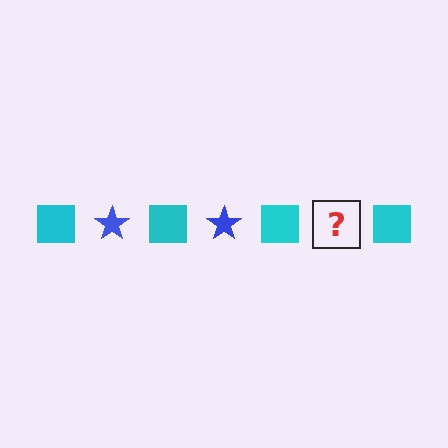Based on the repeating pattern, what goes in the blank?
The blank should be a blue star.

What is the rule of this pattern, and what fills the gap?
The rule is that the pattern alternates between cyan square and blue star. The gap should be filled with a blue star.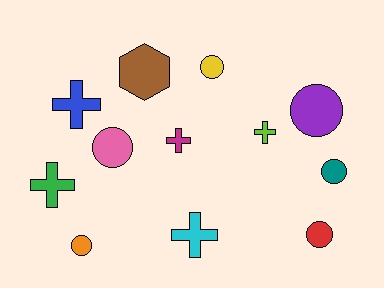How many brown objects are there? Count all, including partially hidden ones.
There is 1 brown object.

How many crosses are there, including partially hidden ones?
There are 5 crosses.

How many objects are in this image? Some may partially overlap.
There are 12 objects.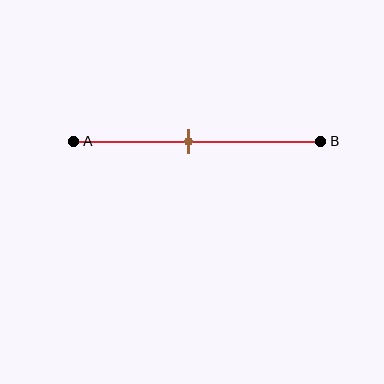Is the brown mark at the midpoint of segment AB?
No, the mark is at about 45% from A, not at the 50% midpoint.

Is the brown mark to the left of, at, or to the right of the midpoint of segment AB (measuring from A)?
The brown mark is to the left of the midpoint of segment AB.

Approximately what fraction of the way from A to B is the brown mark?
The brown mark is approximately 45% of the way from A to B.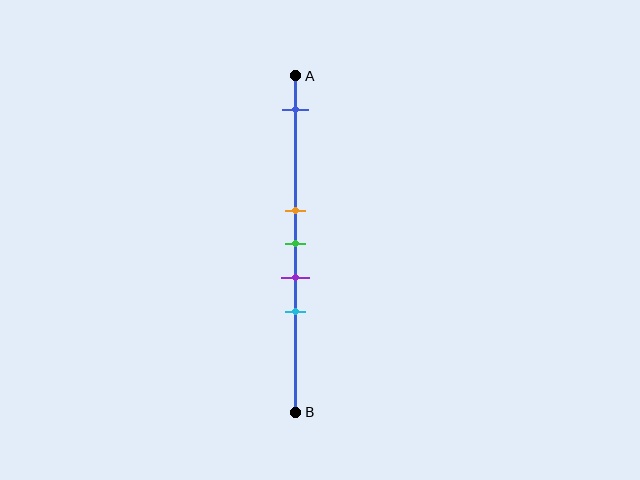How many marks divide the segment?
There are 5 marks dividing the segment.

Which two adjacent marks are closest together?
The orange and green marks are the closest adjacent pair.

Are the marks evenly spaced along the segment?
No, the marks are not evenly spaced.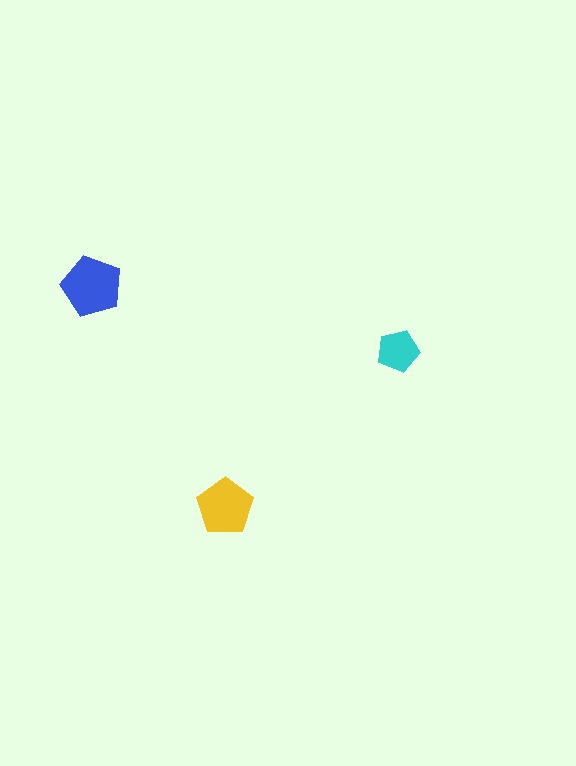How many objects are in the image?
There are 3 objects in the image.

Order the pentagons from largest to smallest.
the blue one, the yellow one, the cyan one.